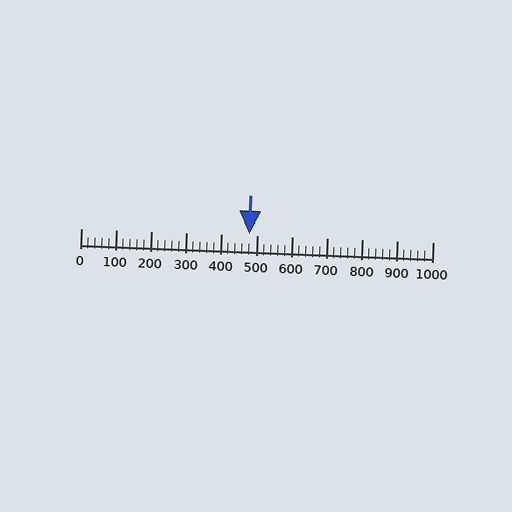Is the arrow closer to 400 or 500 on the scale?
The arrow is closer to 500.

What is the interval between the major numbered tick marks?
The major tick marks are spaced 100 units apart.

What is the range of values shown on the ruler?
The ruler shows values from 0 to 1000.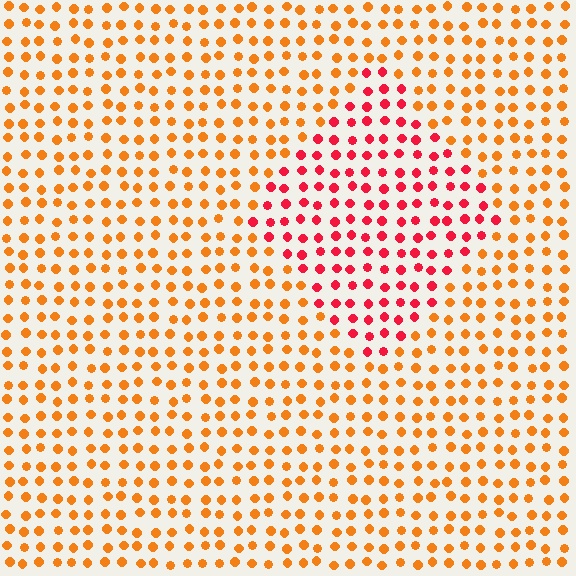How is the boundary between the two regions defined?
The boundary is defined purely by a slight shift in hue (about 40 degrees). Spacing, size, and orientation are identical on both sides.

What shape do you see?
I see a diamond.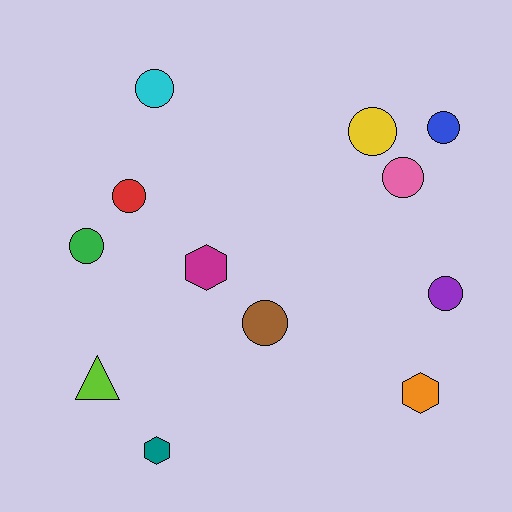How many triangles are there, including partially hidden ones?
There is 1 triangle.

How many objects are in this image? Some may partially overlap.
There are 12 objects.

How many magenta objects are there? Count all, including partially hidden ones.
There is 1 magenta object.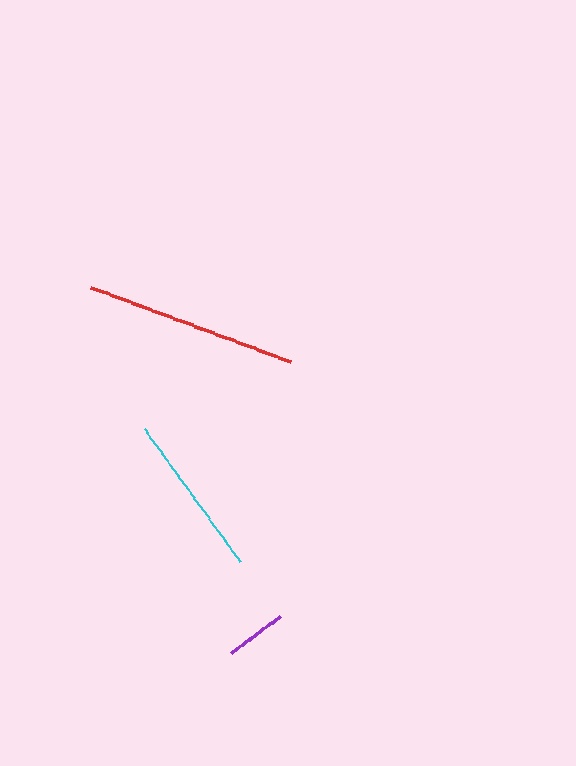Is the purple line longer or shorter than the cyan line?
The cyan line is longer than the purple line.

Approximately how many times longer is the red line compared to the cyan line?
The red line is approximately 1.3 times the length of the cyan line.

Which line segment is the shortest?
The purple line is the shortest at approximately 62 pixels.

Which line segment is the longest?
The red line is the longest at approximately 213 pixels.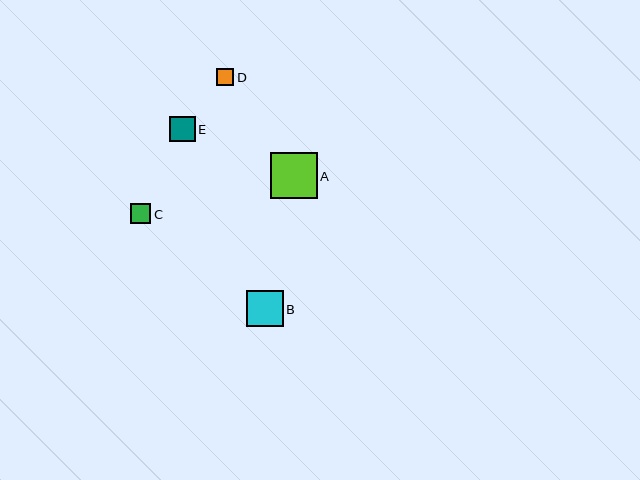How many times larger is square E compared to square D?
Square E is approximately 1.5 times the size of square D.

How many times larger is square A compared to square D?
Square A is approximately 2.7 times the size of square D.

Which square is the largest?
Square A is the largest with a size of approximately 46 pixels.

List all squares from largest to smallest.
From largest to smallest: A, B, E, C, D.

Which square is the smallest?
Square D is the smallest with a size of approximately 17 pixels.